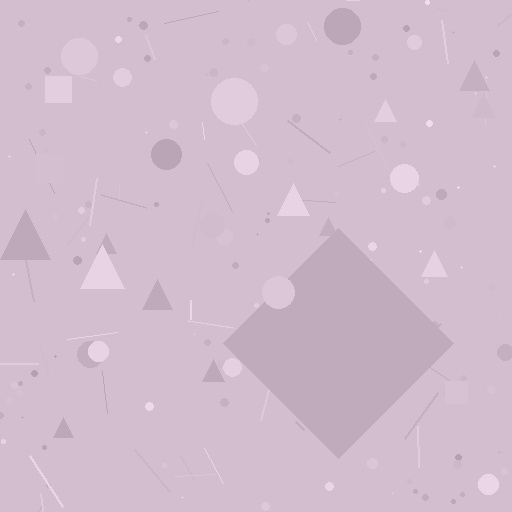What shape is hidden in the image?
A diamond is hidden in the image.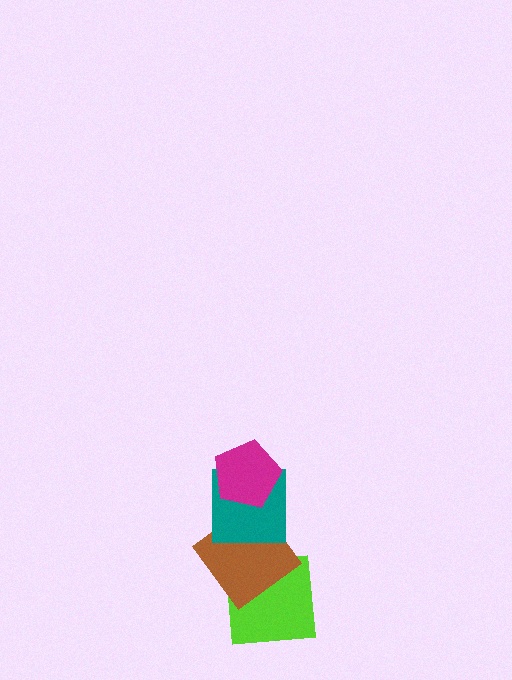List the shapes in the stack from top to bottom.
From top to bottom: the magenta pentagon, the teal square, the brown diamond, the lime square.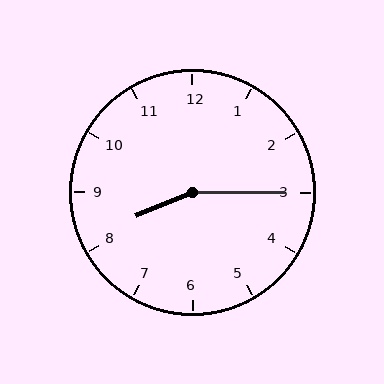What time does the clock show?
8:15.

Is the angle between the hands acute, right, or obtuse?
It is obtuse.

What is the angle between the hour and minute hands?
Approximately 158 degrees.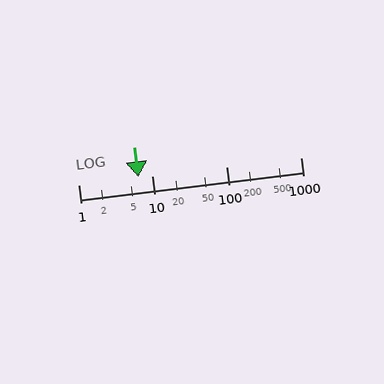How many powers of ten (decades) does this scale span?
The scale spans 3 decades, from 1 to 1000.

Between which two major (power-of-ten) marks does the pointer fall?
The pointer is between 1 and 10.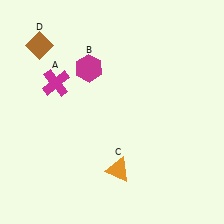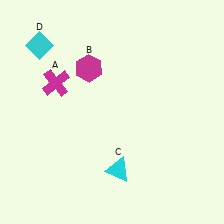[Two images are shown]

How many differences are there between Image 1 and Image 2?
There are 2 differences between the two images.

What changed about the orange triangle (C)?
In Image 1, C is orange. In Image 2, it changed to cyan.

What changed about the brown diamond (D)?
In Image 1, D is brown. In Image 2, it changed to cyan.